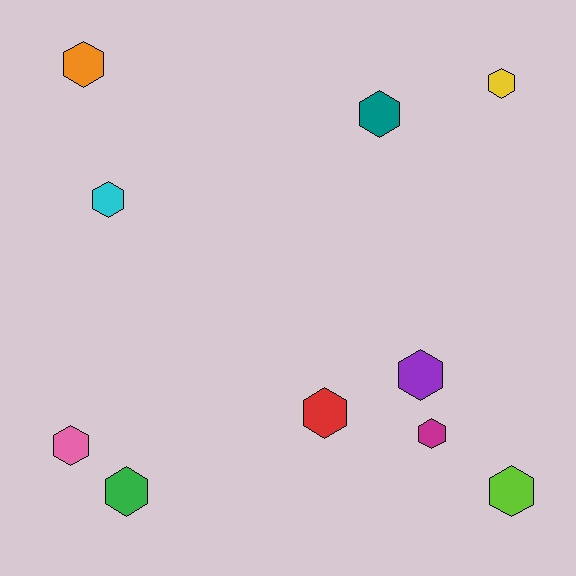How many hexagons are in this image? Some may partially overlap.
There are 10 hexagons.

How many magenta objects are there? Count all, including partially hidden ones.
There is 1 magenta object.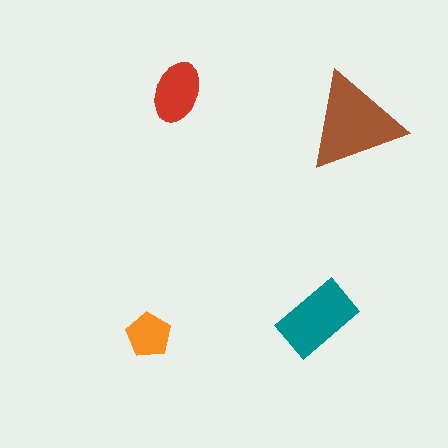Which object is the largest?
The brown triangle.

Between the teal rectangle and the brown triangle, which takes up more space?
The brown triangle.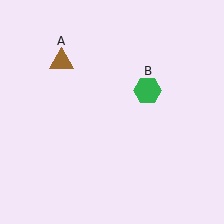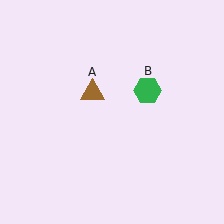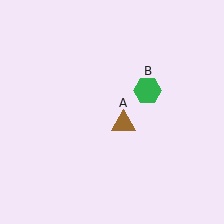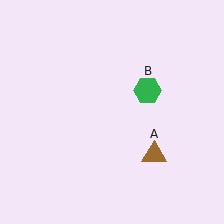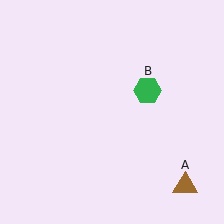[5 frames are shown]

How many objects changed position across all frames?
1 object changed position: brown triangle (object A).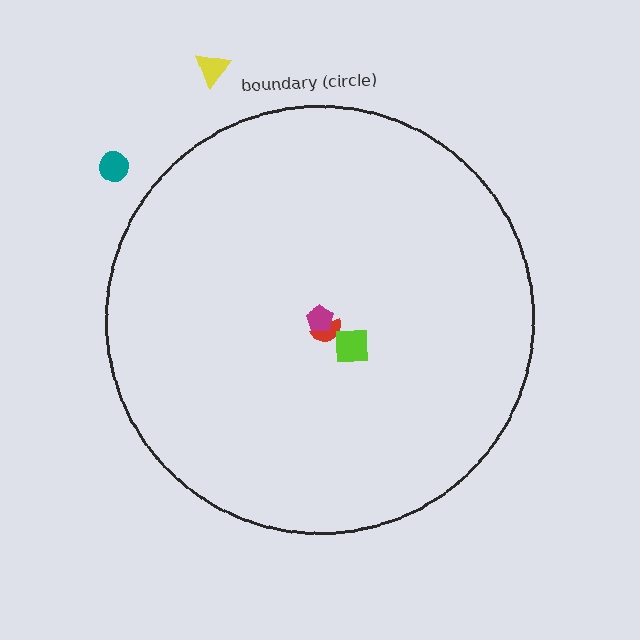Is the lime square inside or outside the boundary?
Inside.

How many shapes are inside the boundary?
3 inside, 2 outside.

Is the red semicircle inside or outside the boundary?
Inside.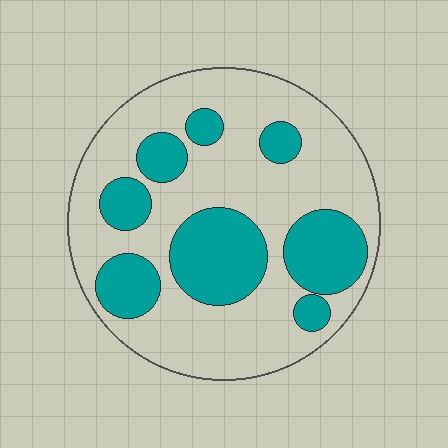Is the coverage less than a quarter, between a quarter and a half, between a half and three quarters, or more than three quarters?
Between a quarter and a half.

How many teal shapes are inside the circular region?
8.